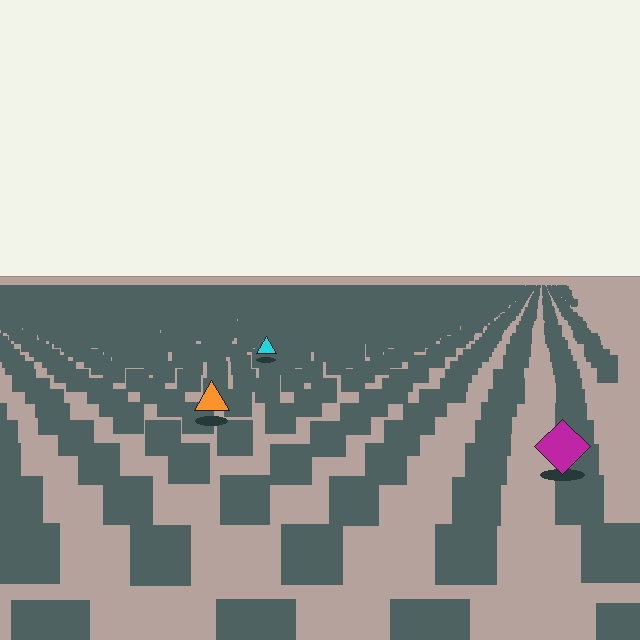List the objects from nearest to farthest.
From nearest to farthest: the magenta diamond, the orange triangle, the cyan triangle.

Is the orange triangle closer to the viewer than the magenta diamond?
No. The magenta diamond is closer — you can tell from the texture gradient: the ground texture is coarser near it.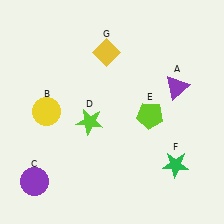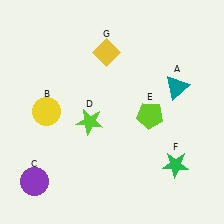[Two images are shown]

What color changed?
The triangle (A) changed from purple in Image 1 to teal in Image 2.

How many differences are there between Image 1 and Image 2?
There is 1 difference between the two images.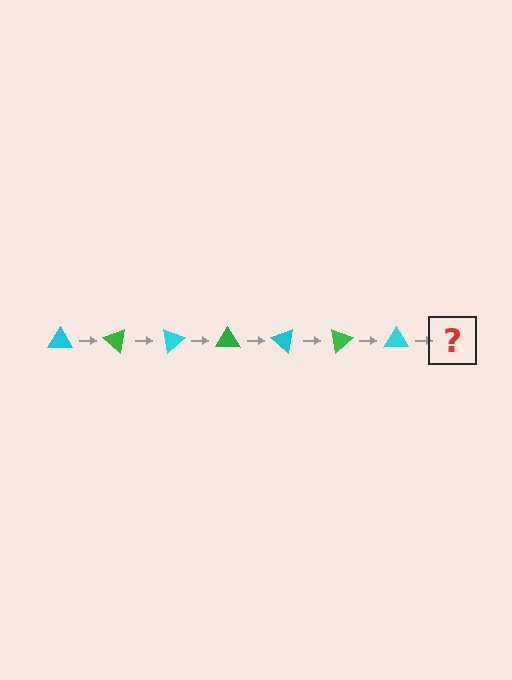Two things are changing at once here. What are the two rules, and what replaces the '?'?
The two rules are that it rotates 40 degrees each step and the color cycles through cyan and green. The '?' should be a green triangle, rotated 280 degrees from the start.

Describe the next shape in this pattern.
It should be a green triangle, rotated 280 degrees from the start.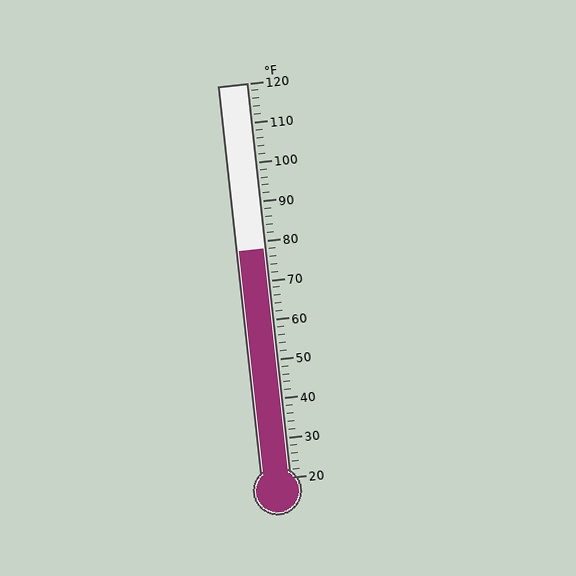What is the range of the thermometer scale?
The thermometer scale ranges from 20°F to 120°F.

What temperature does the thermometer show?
The thermometer shows approximately 78°F.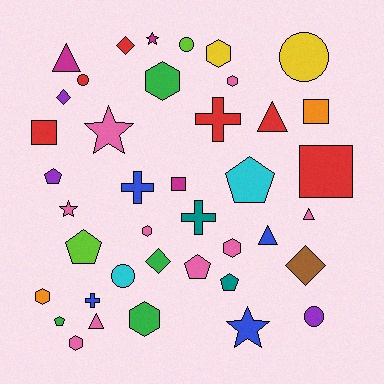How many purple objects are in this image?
There are 3 purple objects.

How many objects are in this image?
There are 40 objects.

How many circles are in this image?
There are 5 circles.